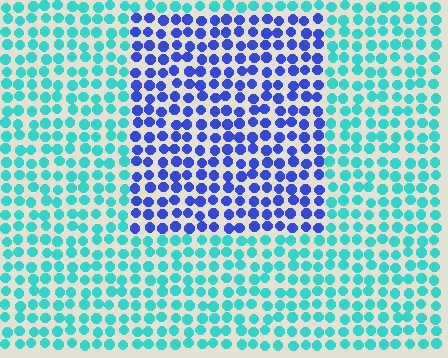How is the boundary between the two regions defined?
The boundary is defined purely by a slight shift in hue (about 58 degrees). Spacing, size, and orientation are identical on both sides.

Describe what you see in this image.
The image is filled with small cyan elements in a uniform arrangement. A rectangle-shaped region is visible where the elements are tinted to a slightly different hue, forming a subtle color boundary.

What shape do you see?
I see a rectangle.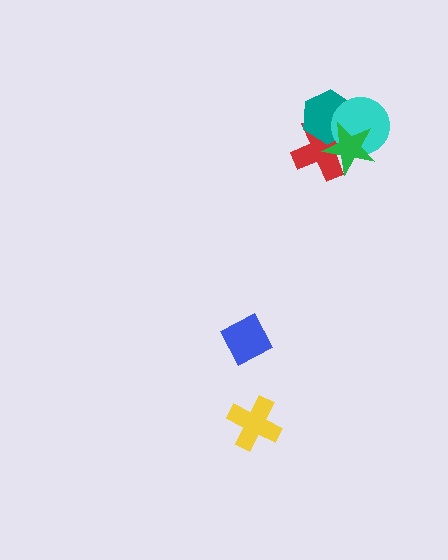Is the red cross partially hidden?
Yes, it is partially covered by another shape.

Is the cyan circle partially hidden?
Yes, it is partially covered by another shape.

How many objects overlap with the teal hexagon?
3 objects overlap with the teal hexagon.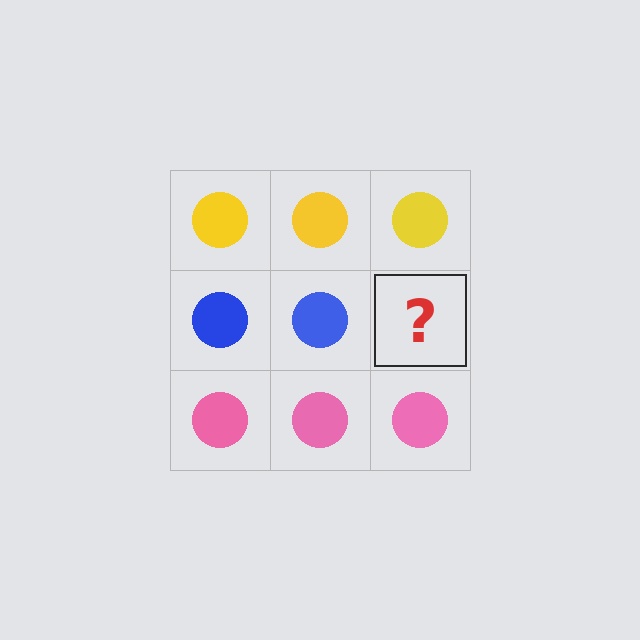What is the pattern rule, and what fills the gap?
The rule is that each row has a consistent color. The gap should be filled with a blue circle.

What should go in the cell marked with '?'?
The missing cell should contain a blue circle.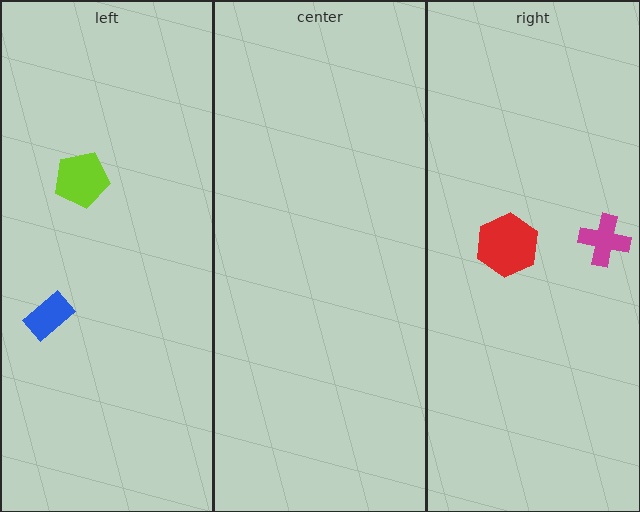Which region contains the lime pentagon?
The left region.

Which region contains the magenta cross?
The right region.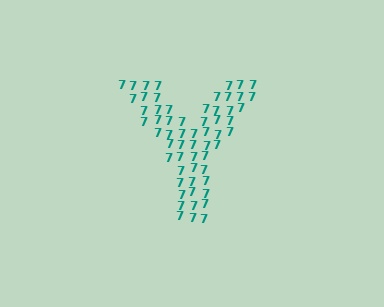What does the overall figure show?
The overall figure shows the letter Y.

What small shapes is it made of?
It is made of small digit 7's.